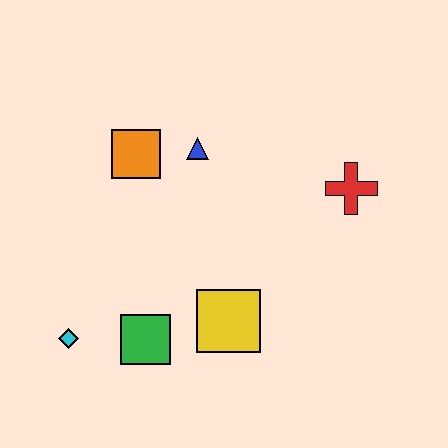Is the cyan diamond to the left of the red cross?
Yes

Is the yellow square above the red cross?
No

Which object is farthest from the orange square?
The red cross is farthest from the orange square.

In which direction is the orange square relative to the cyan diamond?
The orange square is above the cyan diamond.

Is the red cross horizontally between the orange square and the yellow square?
No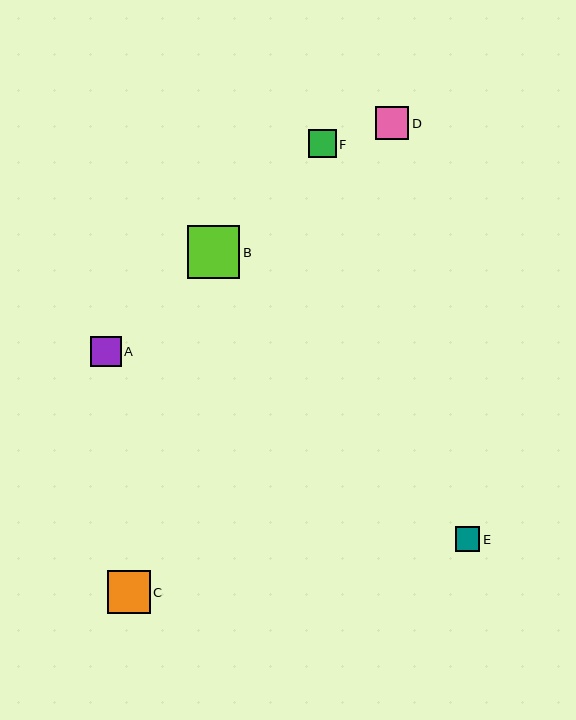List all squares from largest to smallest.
From largest to smallest: B, C, D, A, F, E.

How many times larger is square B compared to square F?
Square B is approximately 1.9 times the size of square F.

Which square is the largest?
Square B is the largest with a size of approximately 52 pixels.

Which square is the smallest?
Square E is the smallest with a size of approximately 25 pixels.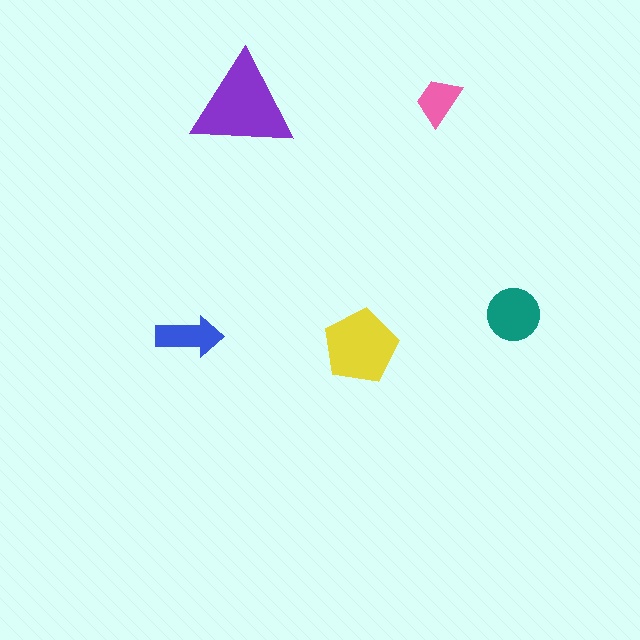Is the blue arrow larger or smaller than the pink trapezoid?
Larger.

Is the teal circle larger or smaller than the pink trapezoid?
Larger.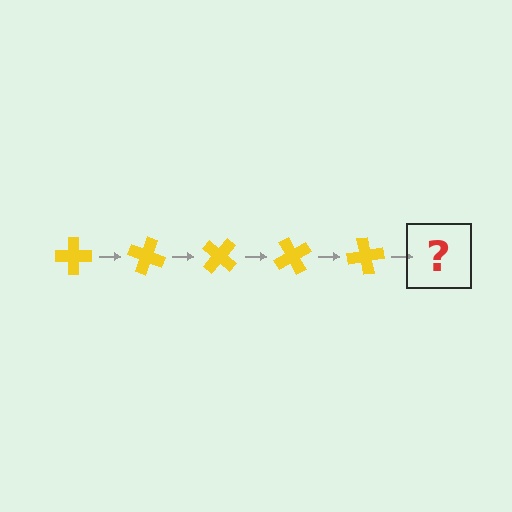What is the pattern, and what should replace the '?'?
The pattern is that the cross rotates 20 degrees each step. The '?' should be a yellow cross rotated 100 degrees.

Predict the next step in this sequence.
The next step is a yellow cross rotated 100 degrees.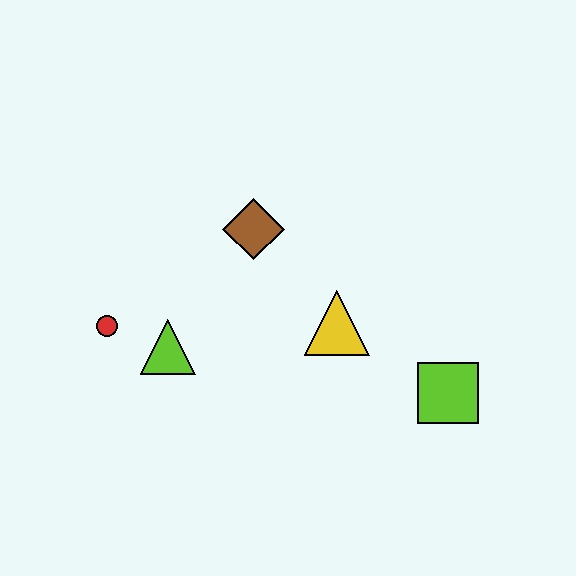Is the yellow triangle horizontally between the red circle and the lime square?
Yes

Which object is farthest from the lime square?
The red circle is farthest from the lime square.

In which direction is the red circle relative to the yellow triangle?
The red circle is to the left of the yellow triangle.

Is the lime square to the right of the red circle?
Yes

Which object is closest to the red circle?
The lime triangle is closest to the red circle.